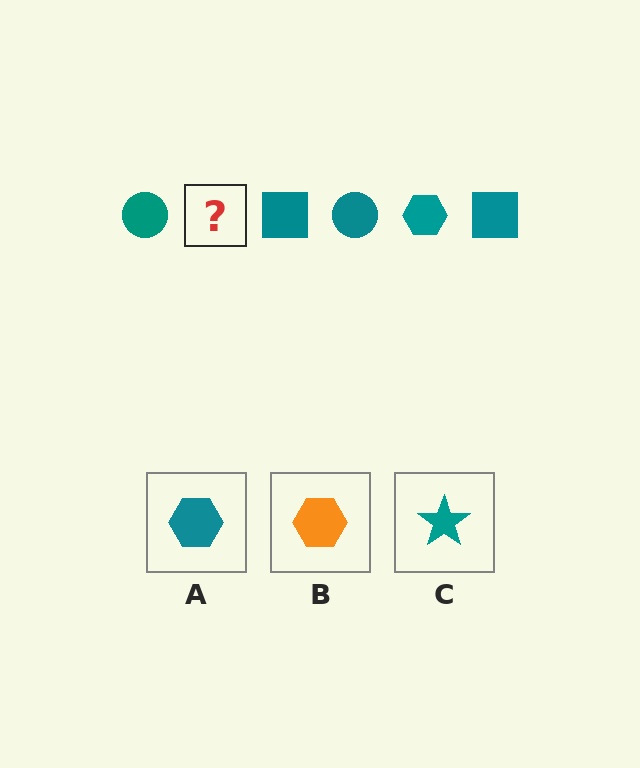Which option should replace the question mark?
Option A.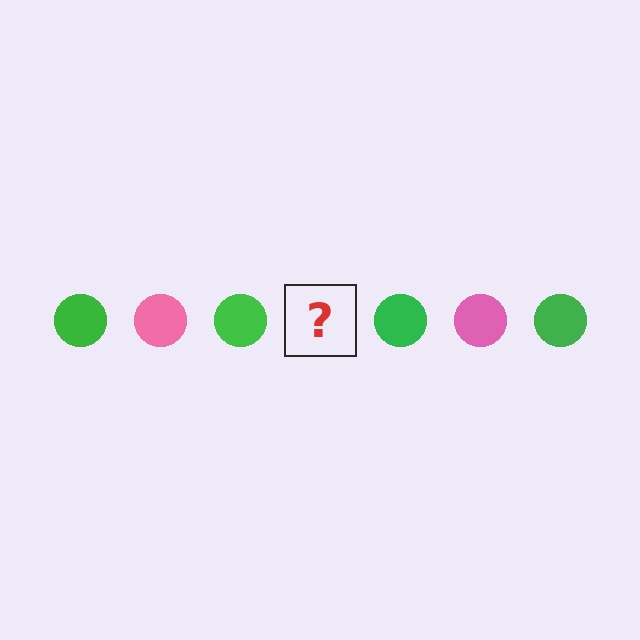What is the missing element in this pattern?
The missing element is a pink circle.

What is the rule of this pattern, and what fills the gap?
The rule is that the pattern cycles through green, pink circles. The gap should be filled with a pink circle.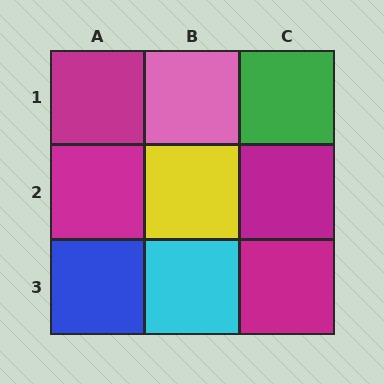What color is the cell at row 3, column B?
Cyan.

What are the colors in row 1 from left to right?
Magenta, pink, green.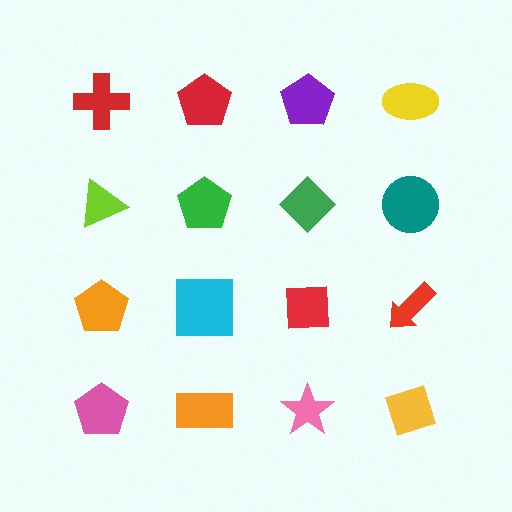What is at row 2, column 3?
A green diamond.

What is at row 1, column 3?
A purple pentagon.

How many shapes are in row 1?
4 shapes.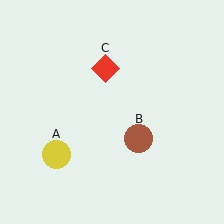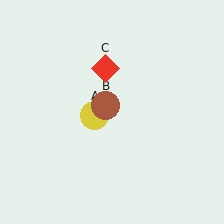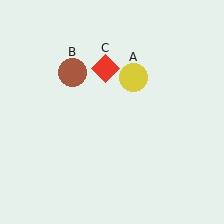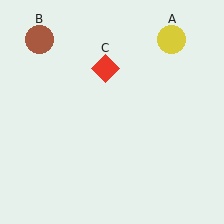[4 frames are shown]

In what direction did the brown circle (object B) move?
The brown circle (object B) moved up and to the left.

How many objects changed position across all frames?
2 objects changed position: yellow circle (object A), brown circle (object B).